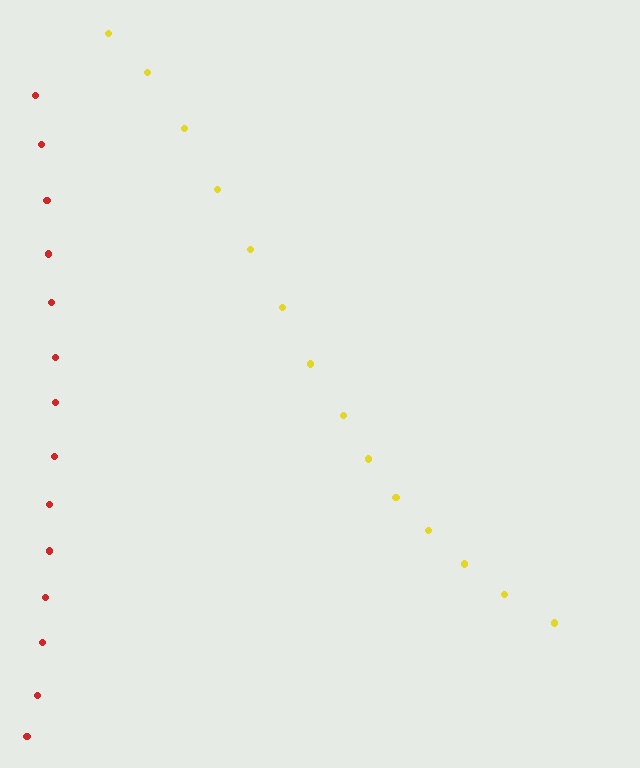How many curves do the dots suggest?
There are 2 distinct paths.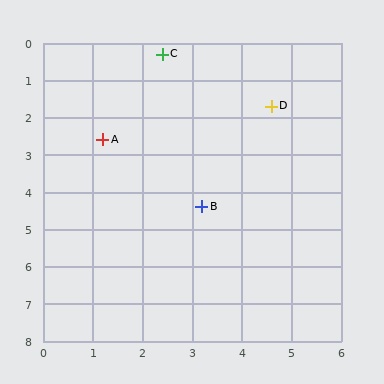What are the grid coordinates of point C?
Point C is at approximately (2.4, 0.3).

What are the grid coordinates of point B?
Point B is at approximately (3.2, 4.4).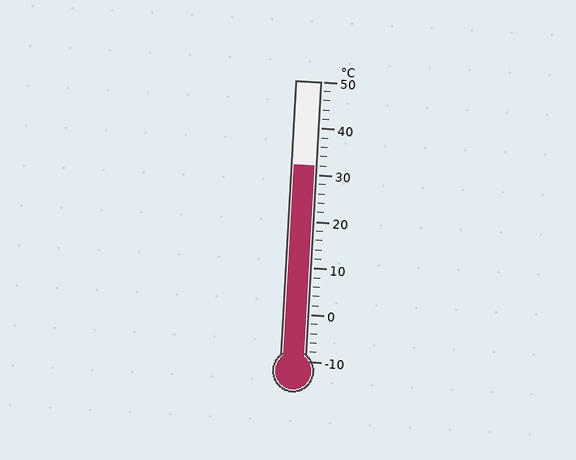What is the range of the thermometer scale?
The thermometer scale ranges from -10°C to 50°C.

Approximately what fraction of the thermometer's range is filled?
The thermometer is filled to approximately 70% of its range.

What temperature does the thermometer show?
The thermometer shows approximately 32°C.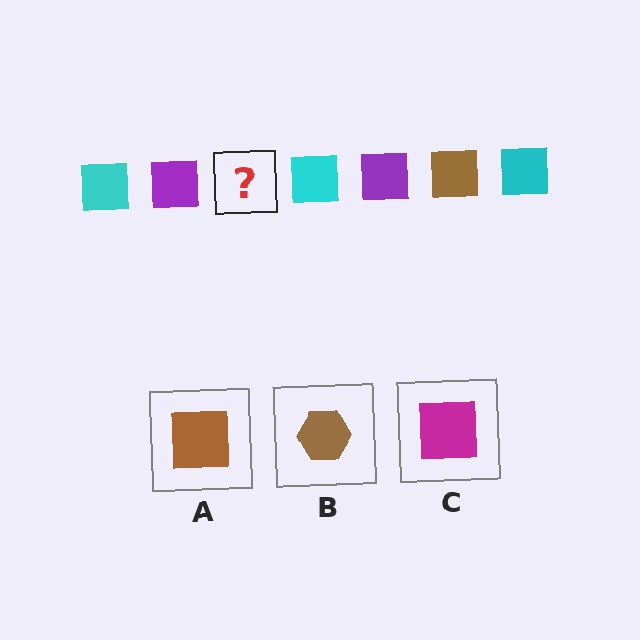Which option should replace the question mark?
Option A.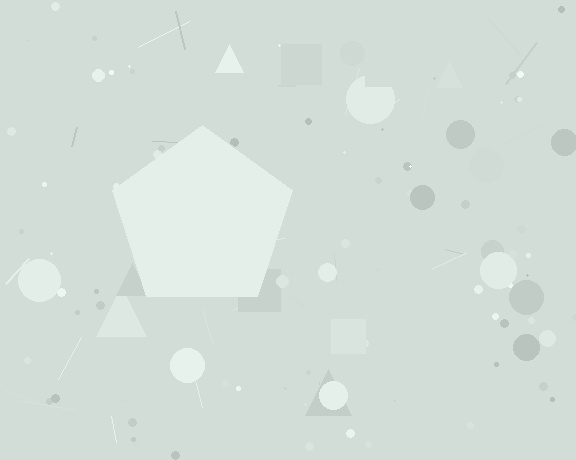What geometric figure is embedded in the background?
A pentagon is embedded in the background.